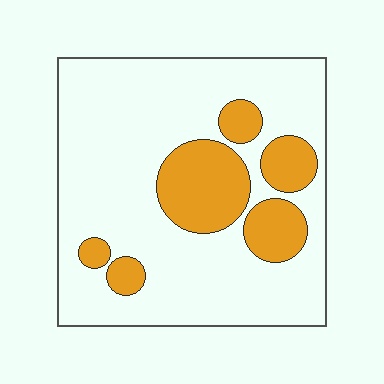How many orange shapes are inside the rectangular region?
6.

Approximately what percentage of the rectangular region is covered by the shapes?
Approximately 25%.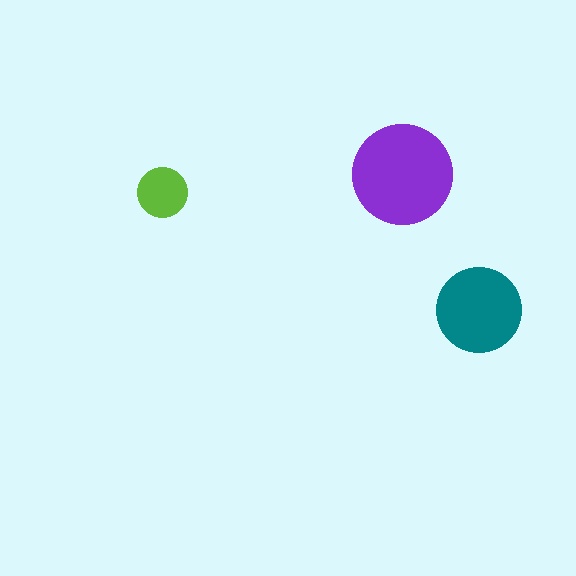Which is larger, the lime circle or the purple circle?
The purple one.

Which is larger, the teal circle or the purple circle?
The purple one.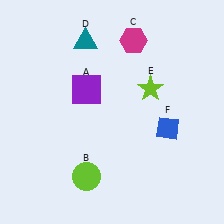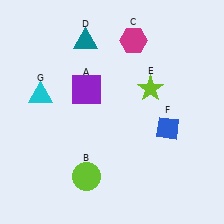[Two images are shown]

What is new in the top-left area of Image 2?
A cyan triangle (G) was added in the top-left area of Image 2.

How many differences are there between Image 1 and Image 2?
There is 1 difference between the two images.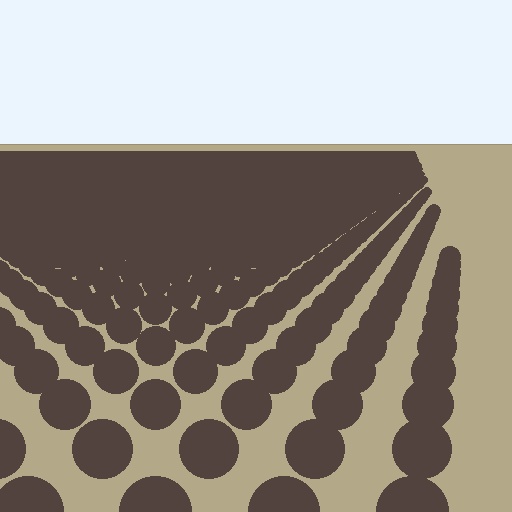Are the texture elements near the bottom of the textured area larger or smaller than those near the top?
Larger. Near the bottom, elements are closer to the viewer and appear at a bigger on-screen size.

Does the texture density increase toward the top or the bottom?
Density increases toward the top.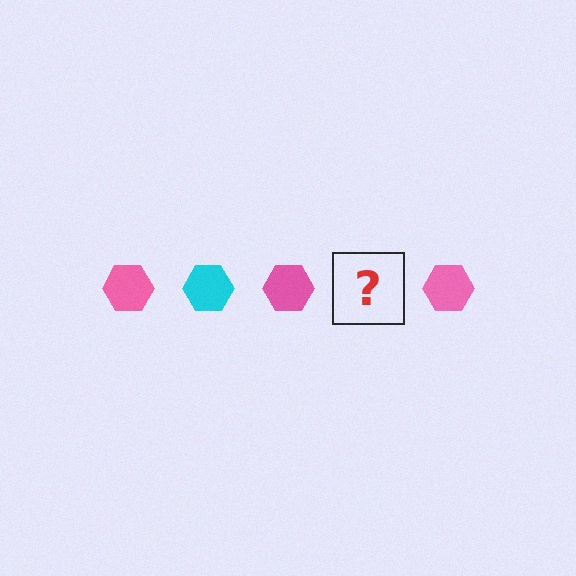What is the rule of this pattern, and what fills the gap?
The rule is that the pattern cycles through pink, cyan hexagons. The gap should be filled with a cyan hexagon.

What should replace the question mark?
The question mark should be replaced with a cyan hexagon.